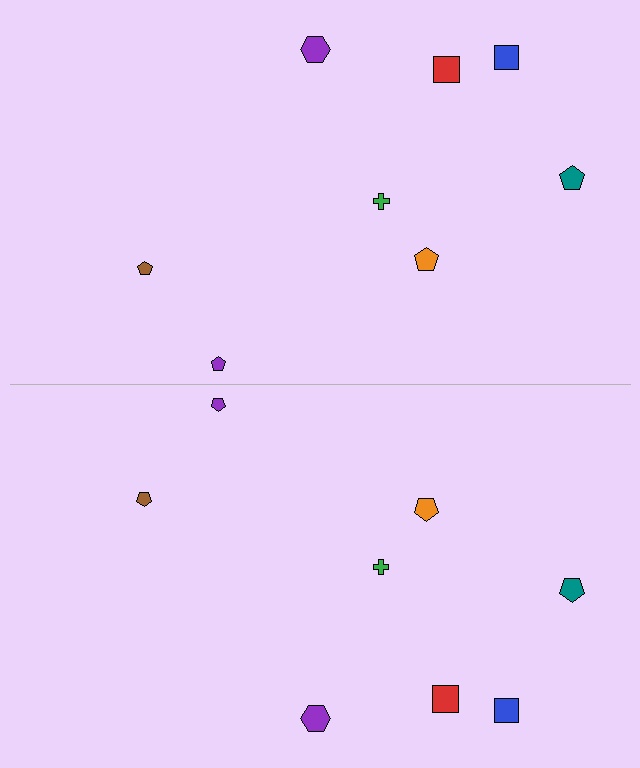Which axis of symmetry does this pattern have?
The pattern has a horizontal axis of symmetry running through the center of the image.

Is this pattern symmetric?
Yes, this pattern has bilateral (reflection) symmetry.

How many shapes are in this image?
There are 16 shapes in this image.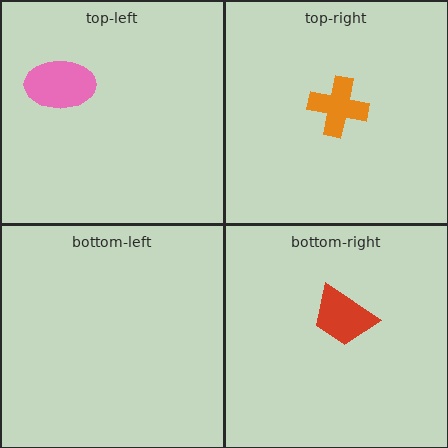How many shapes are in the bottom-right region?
1.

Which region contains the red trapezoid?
The bottom-right region.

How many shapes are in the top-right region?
1.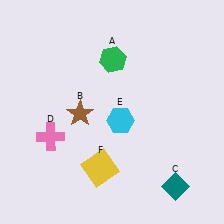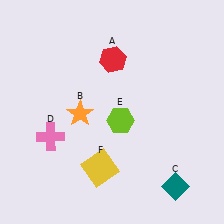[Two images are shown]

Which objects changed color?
A changed from green to red. B changed from brown to orange. E changed from cyan to lime.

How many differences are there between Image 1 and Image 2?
There are 3 differences between the two images.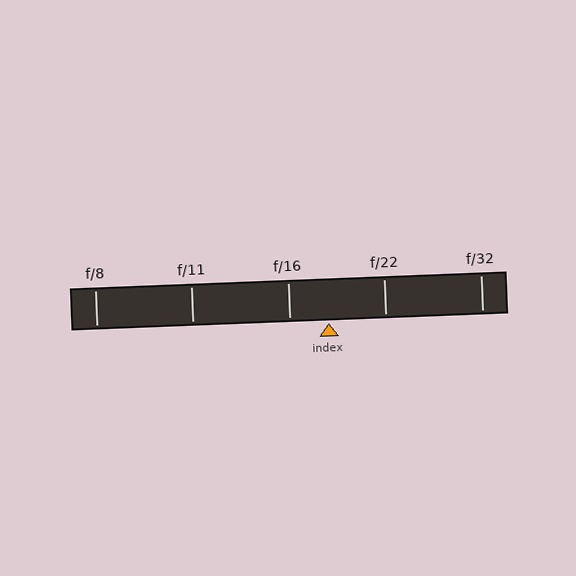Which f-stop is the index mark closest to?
The index mark is closest to f/16.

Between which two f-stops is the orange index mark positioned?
The index mark is between f/16 and f/22.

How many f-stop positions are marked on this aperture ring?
There are 5 f-stop positions marked.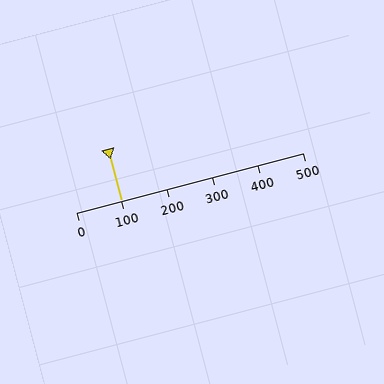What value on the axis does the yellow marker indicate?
The marker indicates approximately 100.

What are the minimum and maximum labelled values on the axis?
The axis runs from 0 to 500.